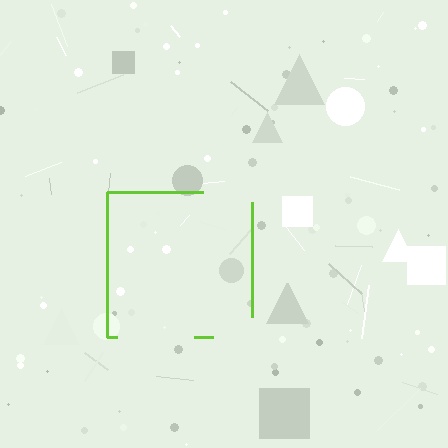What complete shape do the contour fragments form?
The contour fragments form a square.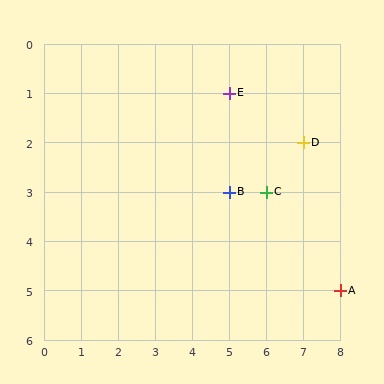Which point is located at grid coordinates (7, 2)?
Point D is at (7, 2).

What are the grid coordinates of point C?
Point C is at grid coordinates (6, 3).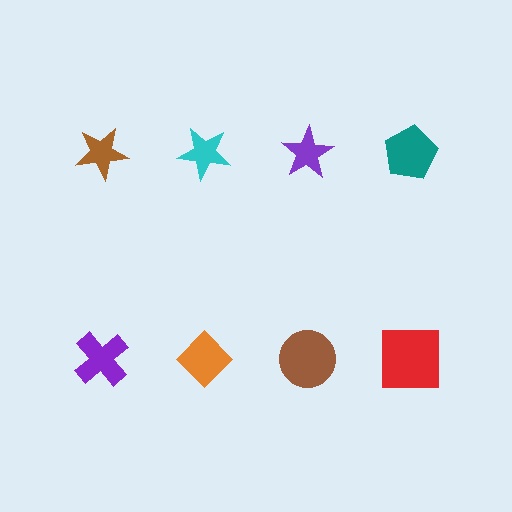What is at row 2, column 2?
An orange diamond.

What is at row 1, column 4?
A teal pentagon.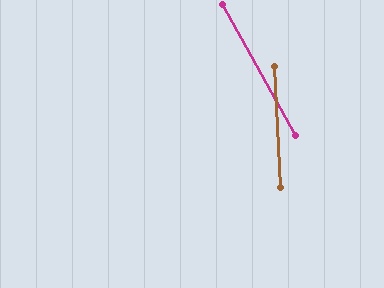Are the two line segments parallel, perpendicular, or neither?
Neither parallel nor perpendicular — they differ by about 27°.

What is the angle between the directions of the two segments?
Approximately 27 degrees.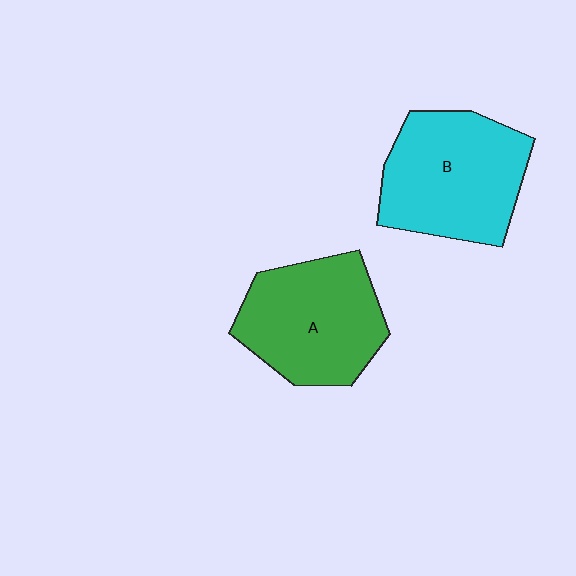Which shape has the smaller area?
Shape A (green).